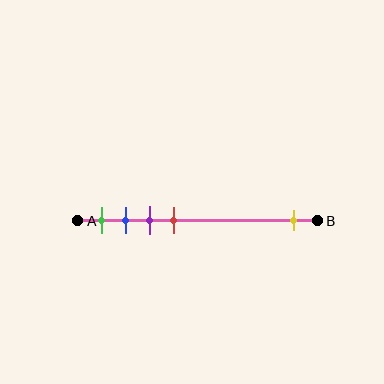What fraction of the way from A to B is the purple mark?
The purple mark is approximately 30% (0.3) of the way from A to B.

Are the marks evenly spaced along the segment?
No, the marks are not evenly spaced.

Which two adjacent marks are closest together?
The blue and purple marks are the closest adjacent pair.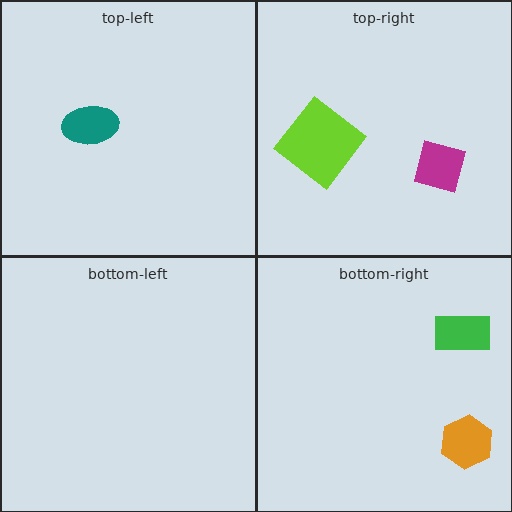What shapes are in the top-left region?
The teal ellipse.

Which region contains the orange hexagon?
The bottom-right region.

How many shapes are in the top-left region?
1.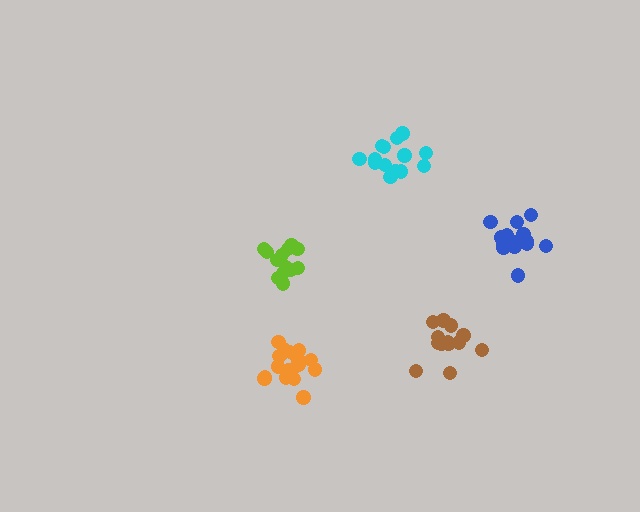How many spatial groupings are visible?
There are 5 spatial groupings.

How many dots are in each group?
Group 1: 14 dots, Group 2: 14 dots, Group 3: 15 dots, Group 4: 14 dots, Group 5: 18 dots (75 total).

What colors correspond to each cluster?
The clusters are colored: cyan, brown, blue, lime, orange.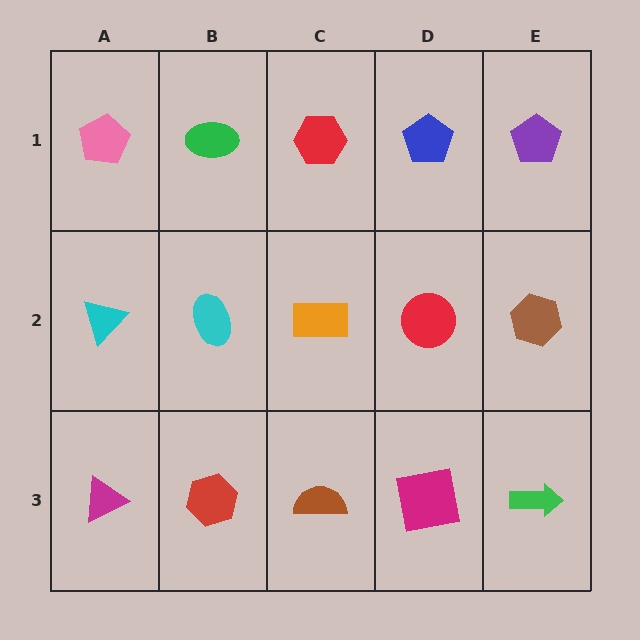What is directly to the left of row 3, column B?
A magenta triangle.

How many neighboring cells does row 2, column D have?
4.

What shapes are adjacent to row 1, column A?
A cyan triangle (row 2, column A), a green ellipse (row 1, column B).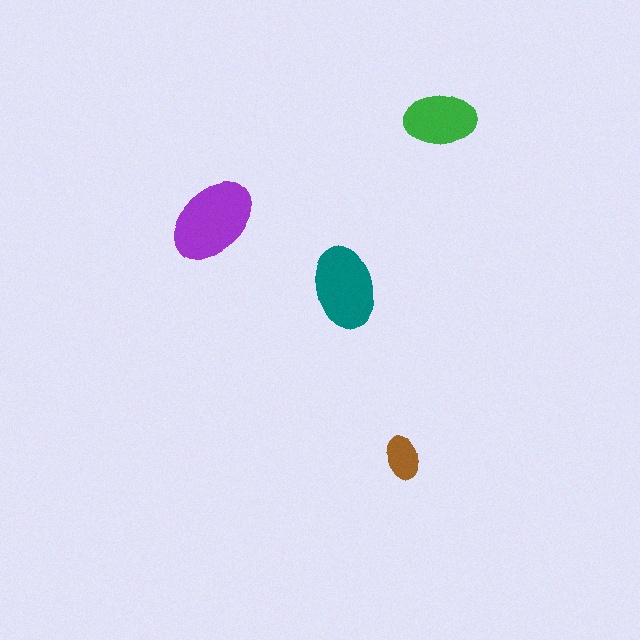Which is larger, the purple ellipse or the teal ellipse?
The purple one.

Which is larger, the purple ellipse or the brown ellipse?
The purple one.